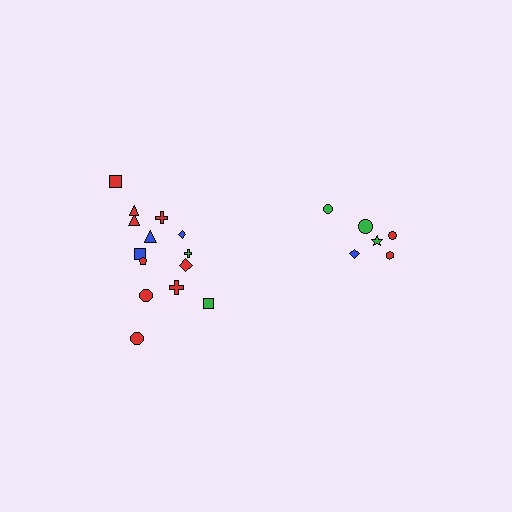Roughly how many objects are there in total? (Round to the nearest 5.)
Roughly 20 objects in total.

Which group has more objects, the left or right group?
The left group.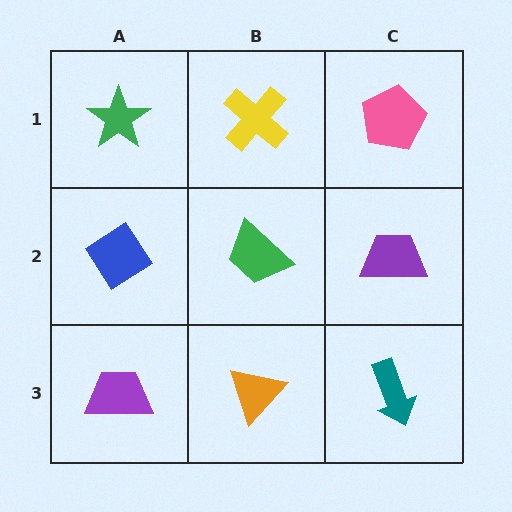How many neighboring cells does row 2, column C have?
3.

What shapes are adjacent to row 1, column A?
A blue diamond (row 2, column A), a yellow cross (row 1, column B).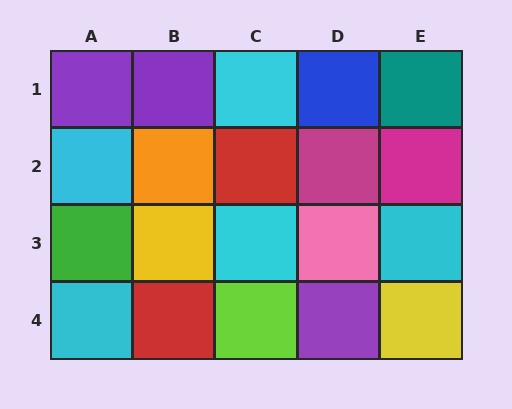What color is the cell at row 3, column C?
Cyan.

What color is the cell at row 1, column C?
Cyan.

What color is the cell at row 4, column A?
Cyan.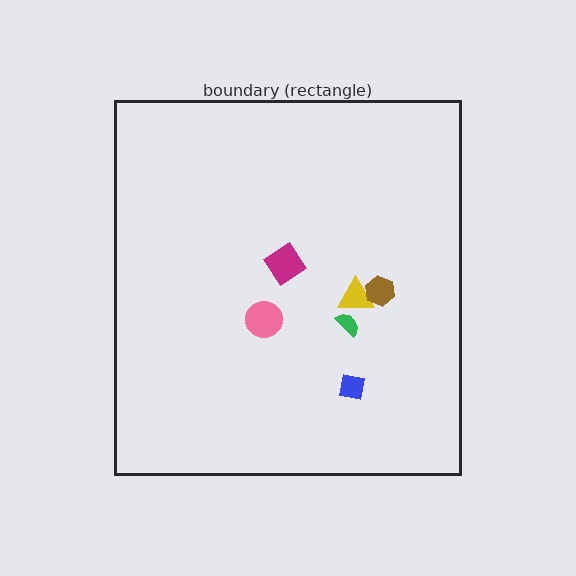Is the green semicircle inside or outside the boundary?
Inside.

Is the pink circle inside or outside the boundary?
Inside.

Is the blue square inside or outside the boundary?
Inside.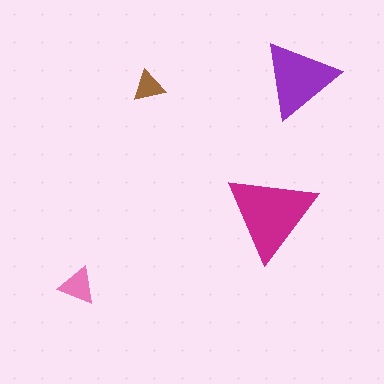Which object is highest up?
The purple triangle is topmost.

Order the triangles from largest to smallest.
the magenta one, the purple one, the pink one, the brown one.